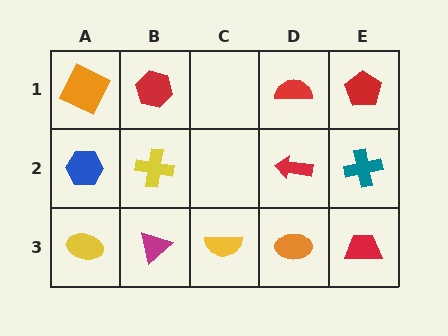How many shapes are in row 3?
5 shapes.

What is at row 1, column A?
An orange square.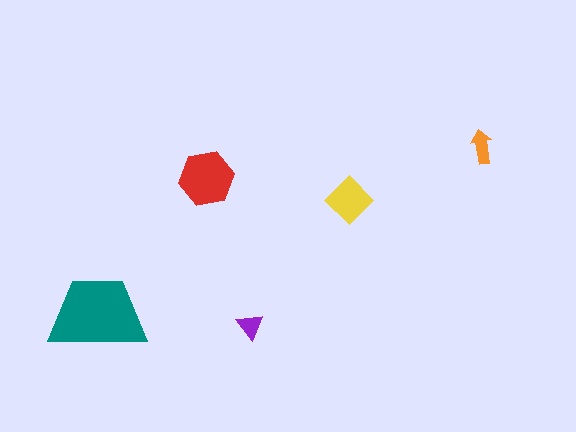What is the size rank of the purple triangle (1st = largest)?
5th.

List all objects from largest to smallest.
The teal trapezoid, the red hexagon, the yellow diamond, the orange arrow, the purple triangle.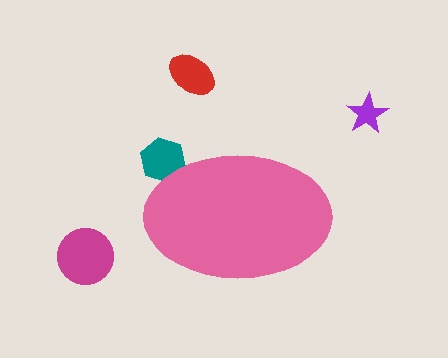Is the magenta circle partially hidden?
No, the magenta circle is fully visible.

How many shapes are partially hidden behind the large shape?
1 shape is partially hidden.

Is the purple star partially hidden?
No, the purple star is fully visible.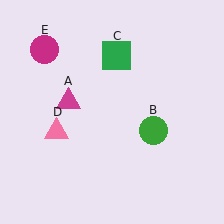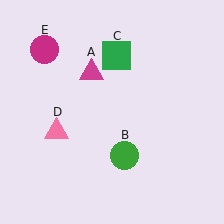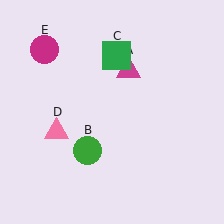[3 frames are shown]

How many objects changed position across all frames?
2 objects changed position: magenta triangle (object A), green circle (object B).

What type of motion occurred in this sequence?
The magenta triangle (object A), green circle (object B) rotated clockwise around the center of the scene.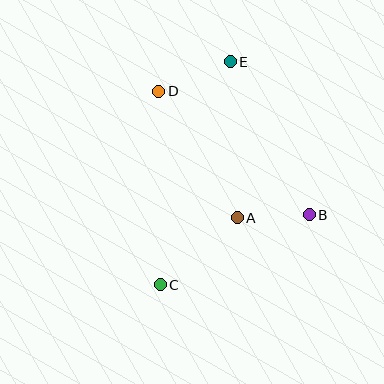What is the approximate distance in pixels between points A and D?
The distance between A and D is approximately 149 pixels.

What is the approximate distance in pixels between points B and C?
The distance between B and C is approximately 165 pixels.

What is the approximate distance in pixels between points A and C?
The distance between A and C is approximately 102 pixels.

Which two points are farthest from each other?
Points C and E are farthest from each other.